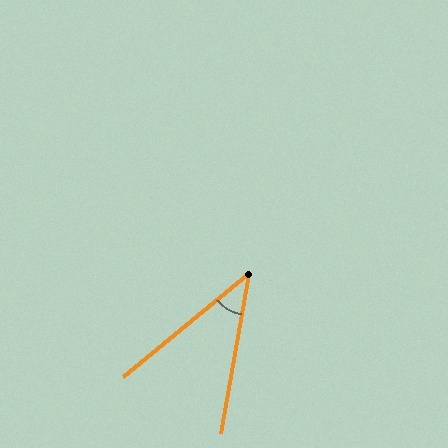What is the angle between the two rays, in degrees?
Approximately 41 degrees.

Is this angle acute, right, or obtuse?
It is acute.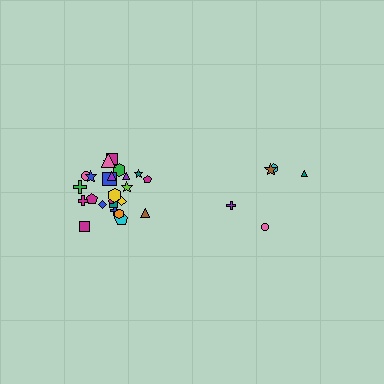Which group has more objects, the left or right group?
The left group.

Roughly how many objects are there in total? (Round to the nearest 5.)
Roughly 30 objects in total.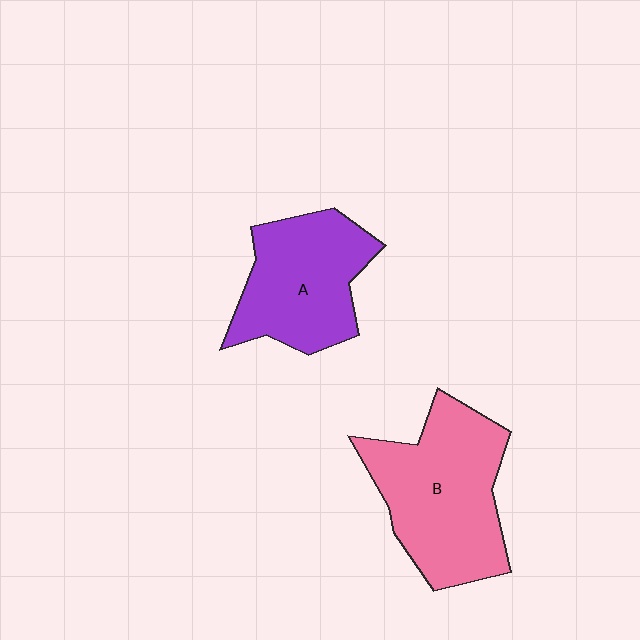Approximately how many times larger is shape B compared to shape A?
Approximately 1.3 times.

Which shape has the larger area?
Shape B (pink).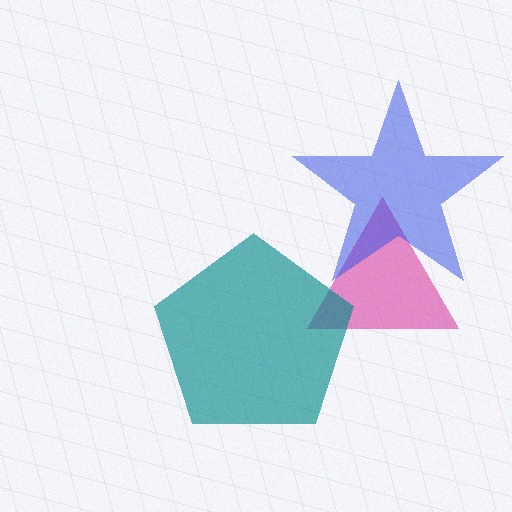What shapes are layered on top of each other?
The layered shapes are: a pink triangle, a blue star, a teal pentagon.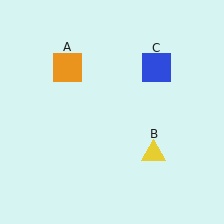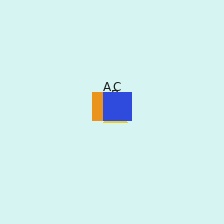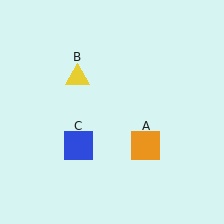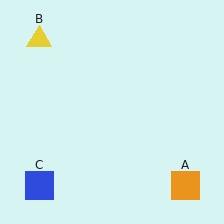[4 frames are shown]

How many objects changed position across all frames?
3 objects changed position: orange square (object A), yellow triangle (object B), blue square (object C).